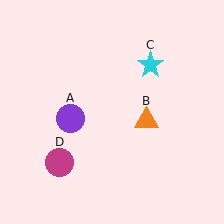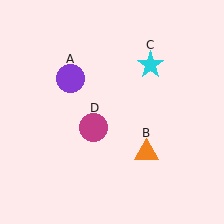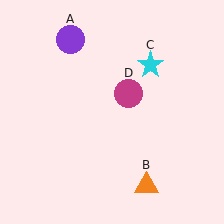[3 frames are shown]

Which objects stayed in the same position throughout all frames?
Cyan star (object C) remained stationary.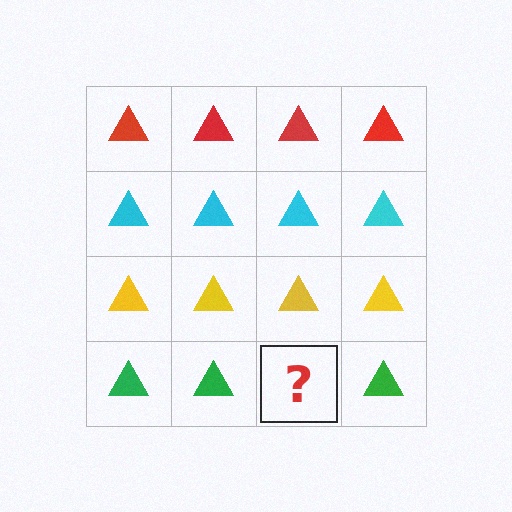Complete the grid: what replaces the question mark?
The question mark should be replaced with a green triangle.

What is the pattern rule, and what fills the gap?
The rule is that each row has a consistent color. The gap should be filled with a green triangle.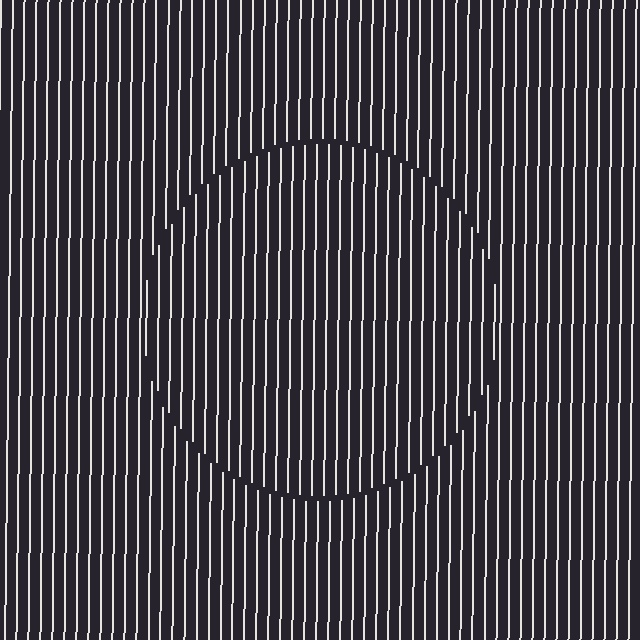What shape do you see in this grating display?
An illusory circle. The interior of the shape contains the same grating, shifted by half a period — the contour is defined by the phase discontinuity where line-ends from the inner and outer gratings abut.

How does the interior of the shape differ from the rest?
The interior of the shape contains the same grating, shifted by half a period — the contour is defined by the phase discontinuity where line-ends from the inner and outer gratings abut.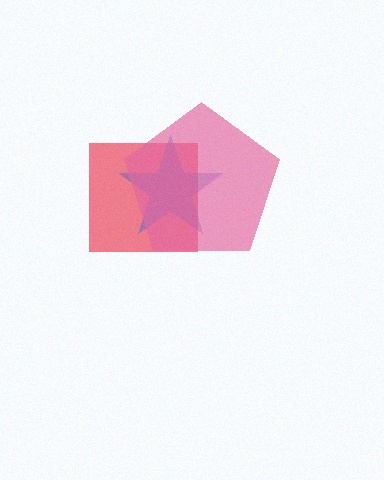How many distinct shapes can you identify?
There are 3 distinct shapes: a red square, a blue star, a pink pentagon.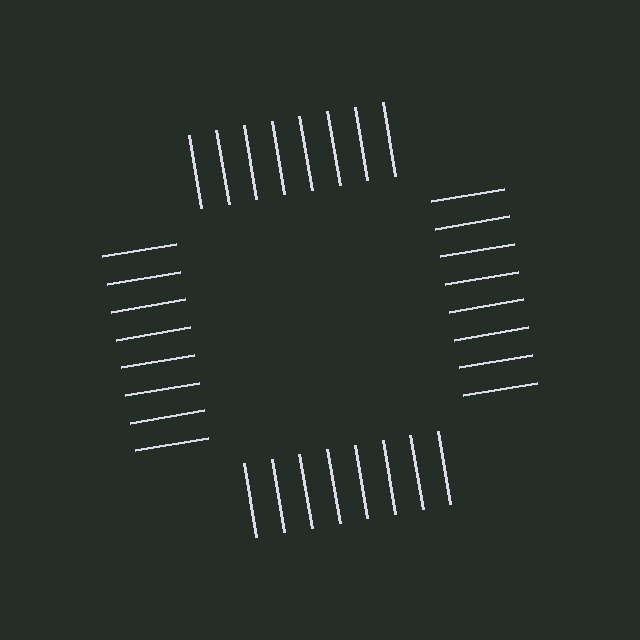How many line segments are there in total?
32 — 8 along each of the 4 edges.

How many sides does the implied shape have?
4 sides — the line-ends trace a square.